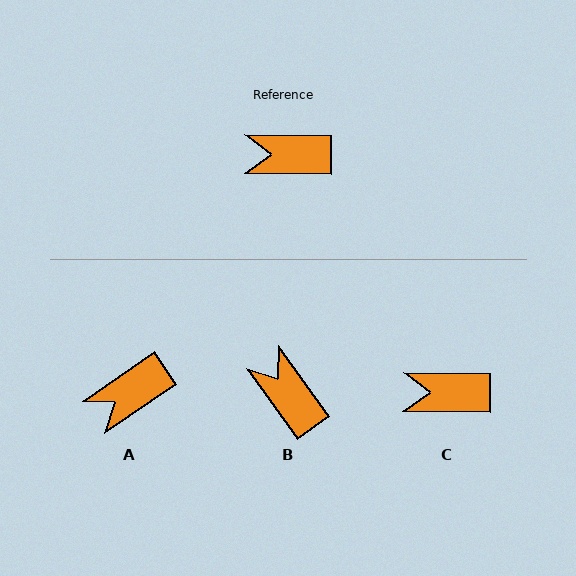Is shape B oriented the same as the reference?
No, it is off by about 53 degrees.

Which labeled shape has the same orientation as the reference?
C.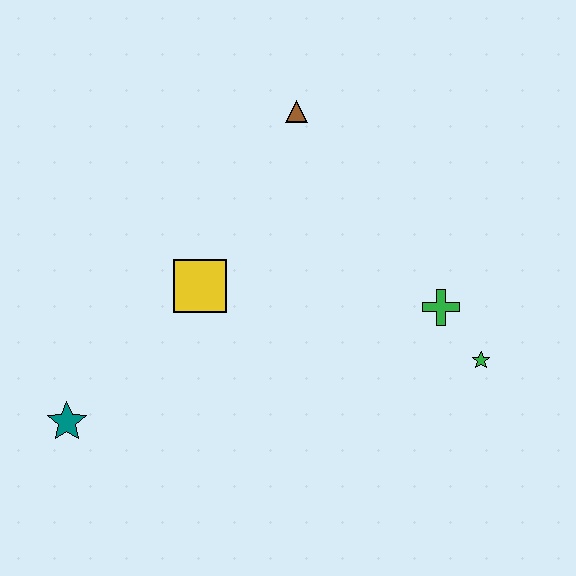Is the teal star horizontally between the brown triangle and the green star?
No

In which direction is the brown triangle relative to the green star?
The brown triangle is above the green star.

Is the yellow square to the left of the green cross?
Yes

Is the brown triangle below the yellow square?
No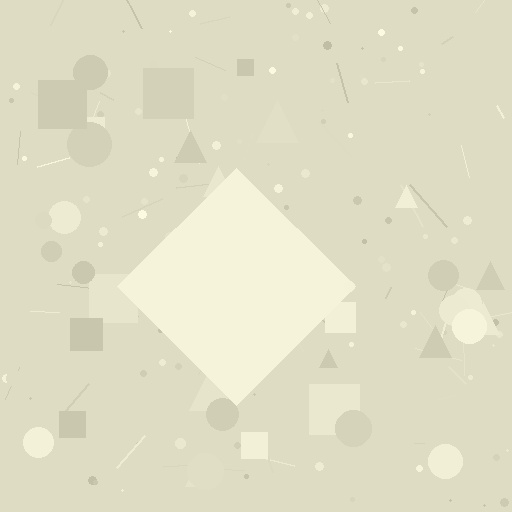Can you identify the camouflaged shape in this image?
The camouflaged shape is a diamond.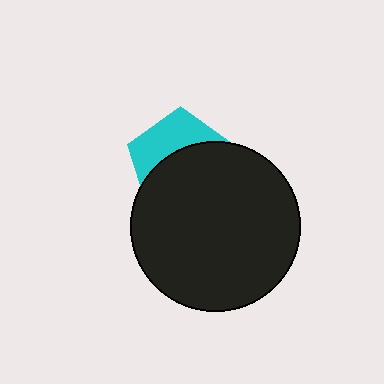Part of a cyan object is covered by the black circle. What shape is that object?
It is a pentagon.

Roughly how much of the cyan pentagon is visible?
A small part of it is visible (roughly 40%).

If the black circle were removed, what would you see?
You would see the complete cyan pentagon.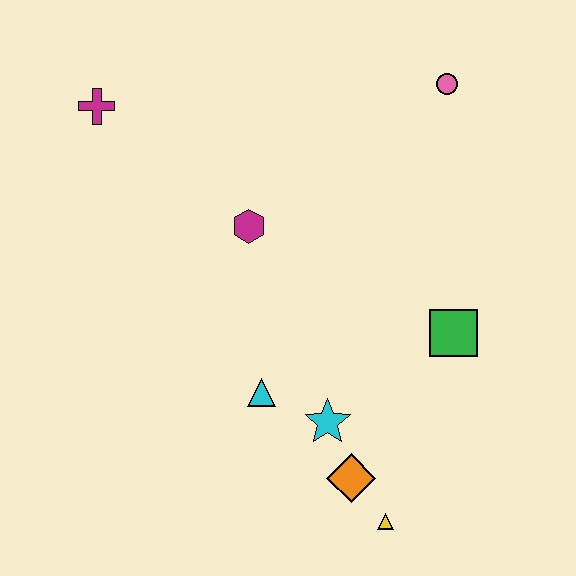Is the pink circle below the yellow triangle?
No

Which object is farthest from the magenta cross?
The yellow triangle is farthest from the magenta cross.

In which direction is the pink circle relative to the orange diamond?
The pink circle is above the orange diamond.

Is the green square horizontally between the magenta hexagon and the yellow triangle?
No